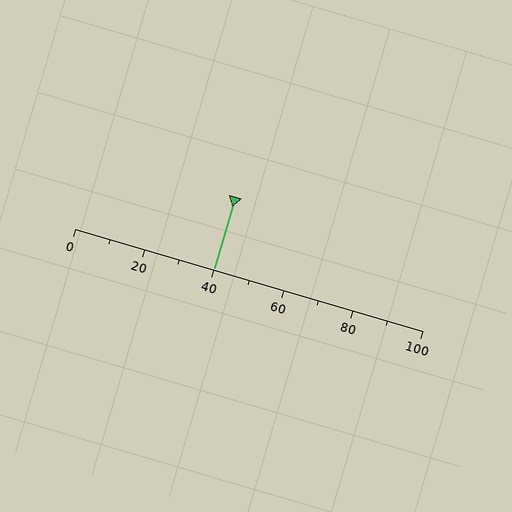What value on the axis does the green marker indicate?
The marker indicates approximately 40.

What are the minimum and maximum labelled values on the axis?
The axis runs from 0 to 100.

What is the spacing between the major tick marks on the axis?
The major ticks are spaced 20 apart.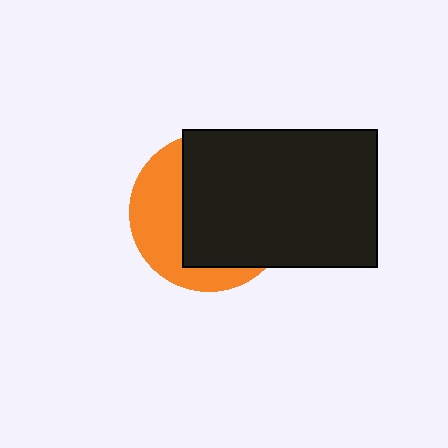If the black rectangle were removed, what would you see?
You would see the complete orange circle.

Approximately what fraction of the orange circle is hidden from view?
Roughly 63% of the orange circle is hidden behind the black rectangle.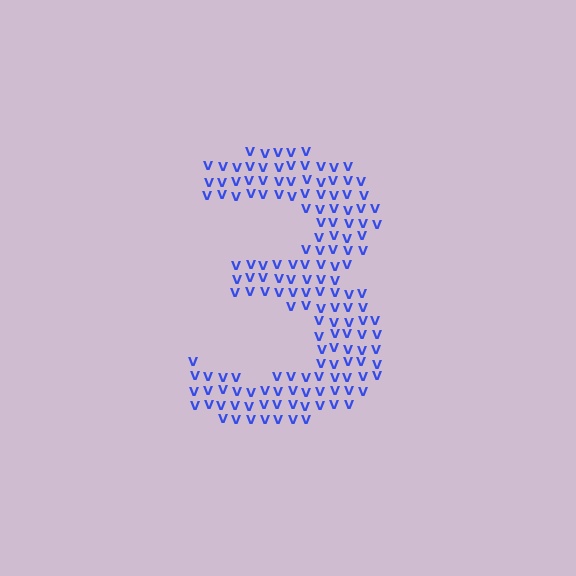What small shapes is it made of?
It is made of small letter V's.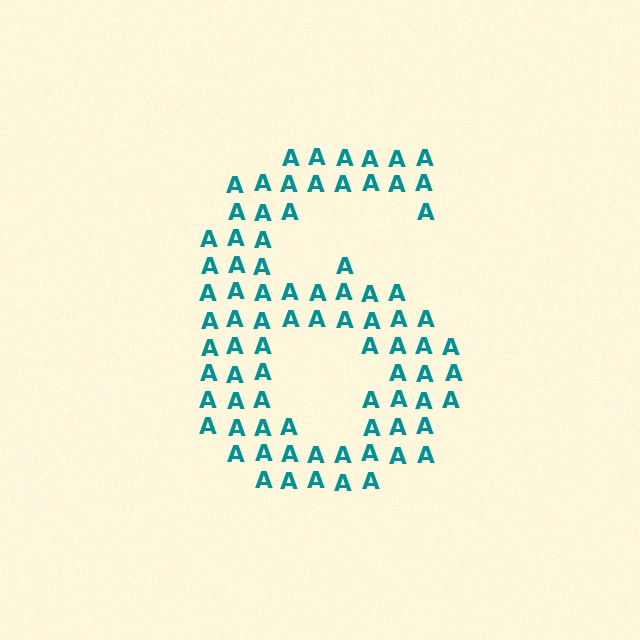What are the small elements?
The small elements are letter A's.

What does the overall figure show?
The overall figure shows the digit 6.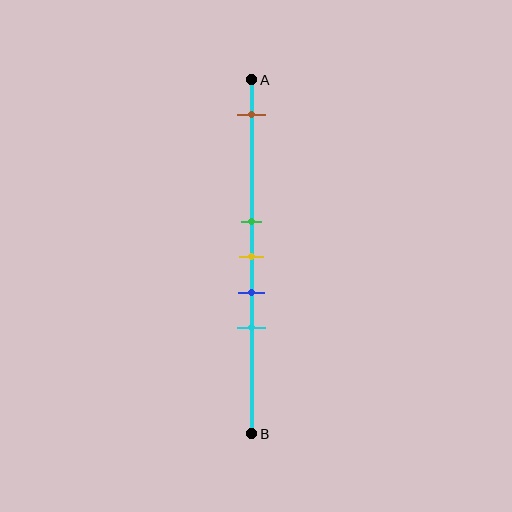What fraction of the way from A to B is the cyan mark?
The cyan mark is approximately 70% (0.7) of the way from A to B.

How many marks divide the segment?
There are 5 marks dividing the segment.